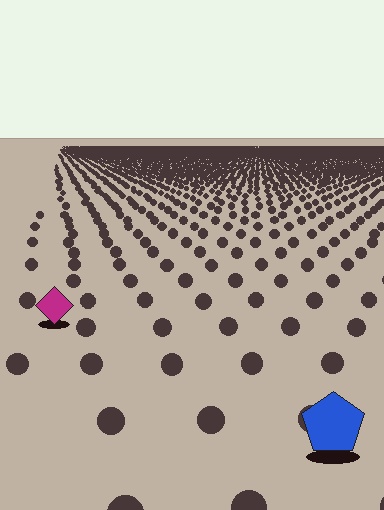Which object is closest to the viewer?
The blue pentagon is closest. The texture marks near it are larger and more spread out.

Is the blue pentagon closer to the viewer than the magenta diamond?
Yes. The blue pentagon is closer — you can tell from the texture gradient: the ground texture is coarser near it.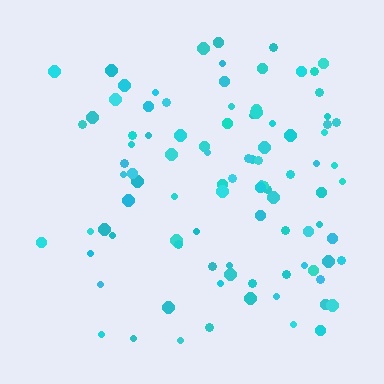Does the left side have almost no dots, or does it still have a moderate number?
Still a moderate number, just noticeably fewer than the right.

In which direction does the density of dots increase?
From left to right, with the right side densest.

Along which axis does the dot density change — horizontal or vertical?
Horizontal.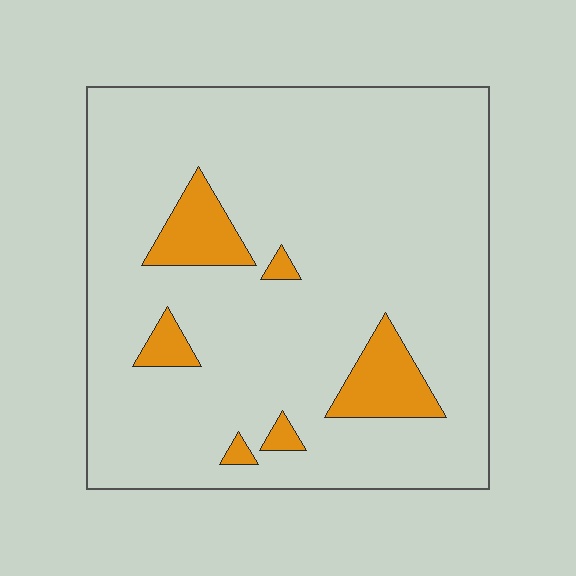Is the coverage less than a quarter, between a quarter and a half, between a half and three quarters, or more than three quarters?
Less than a quarter.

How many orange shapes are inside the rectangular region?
6.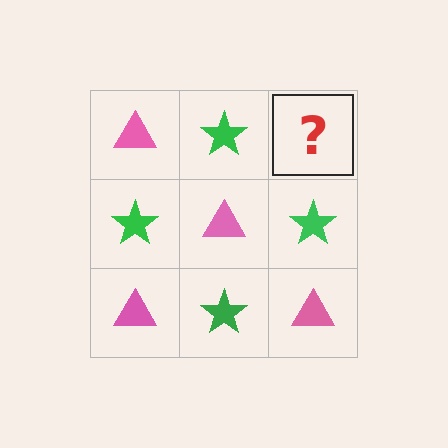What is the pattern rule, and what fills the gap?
The rule is that it alternates pink triangle and green star in a checkerboard pattern. The gap should be filled with a pink triangle.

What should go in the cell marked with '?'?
The missing cell should contain a pink triangle.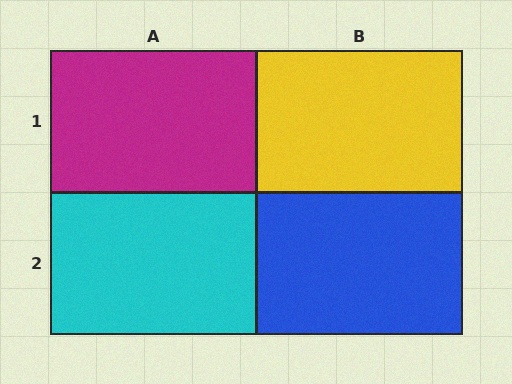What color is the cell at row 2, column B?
Blue.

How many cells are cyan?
1 cell is cyan.